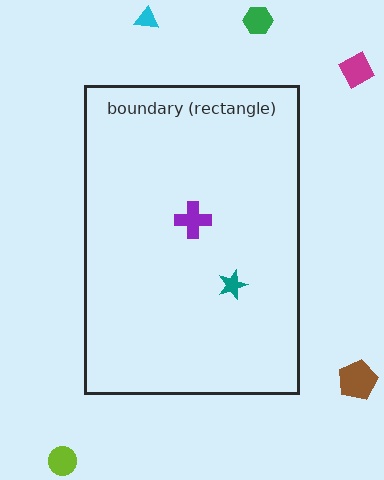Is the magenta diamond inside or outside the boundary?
Outside.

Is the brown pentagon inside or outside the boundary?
Outside.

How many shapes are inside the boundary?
2 inside, 5 outside.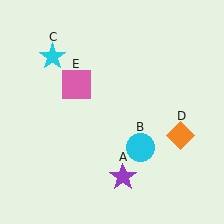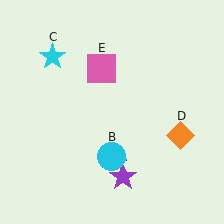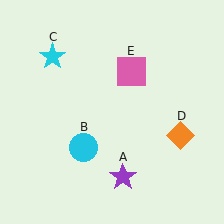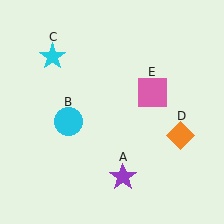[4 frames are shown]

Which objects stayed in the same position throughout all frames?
Purple star (object A) and cyan star (object C) and orange diamond (object D) remained stationary.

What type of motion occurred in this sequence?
The cyan circle (object B), pink square (object E) rotated clockwise around the center of the scene.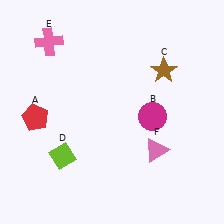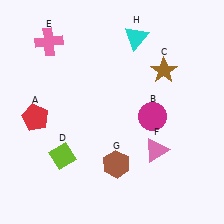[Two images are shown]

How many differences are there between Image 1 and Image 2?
There are 2 differences between the two images.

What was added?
A brown hexagon (G), a cyan triangle (H) were added in Image 2.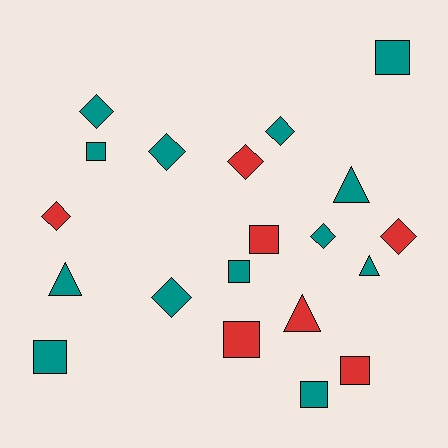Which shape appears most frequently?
Diamond, with 8 objects.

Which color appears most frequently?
Teal, with 13 objects.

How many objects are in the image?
There are 20 objects.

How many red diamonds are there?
There are 3 red diamonds.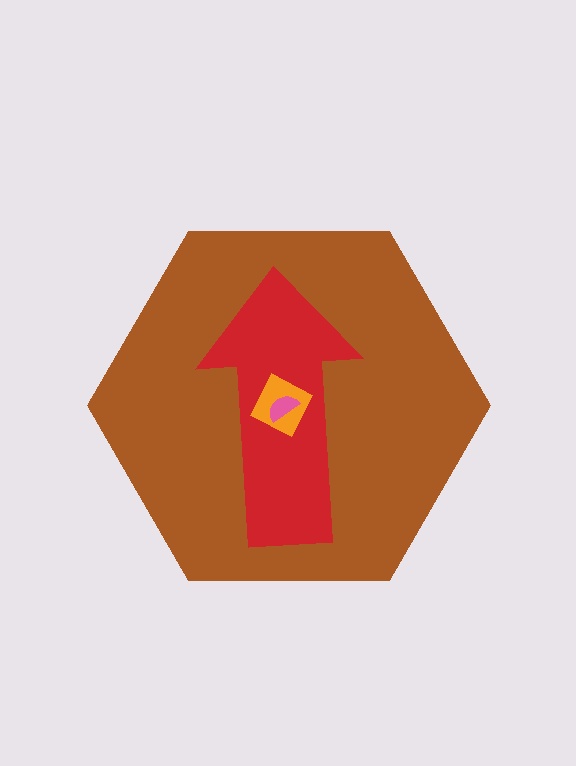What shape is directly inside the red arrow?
The orange diamond.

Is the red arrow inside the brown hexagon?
Yes.